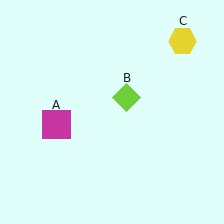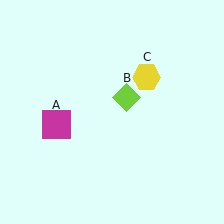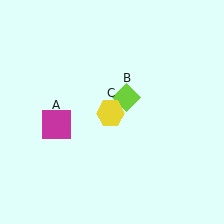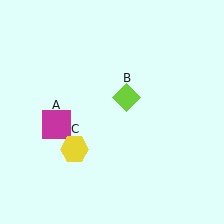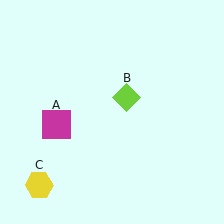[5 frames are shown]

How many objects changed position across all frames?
1 object changed position: yellow hexagon (object C).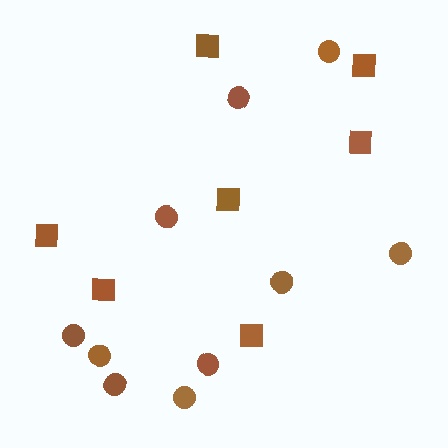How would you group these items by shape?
There are 2 groups: one group of circles (10) and one group of squares (7).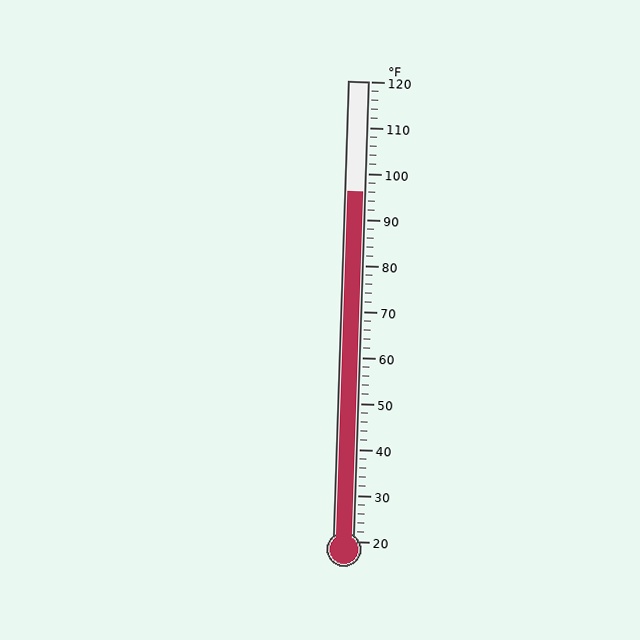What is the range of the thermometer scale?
The thermometer scale ranges from 20°F to 120°F.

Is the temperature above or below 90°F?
The temperature is above 90°F.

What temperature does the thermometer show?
The thermometer shows approximately 96°F.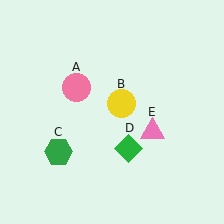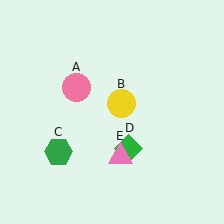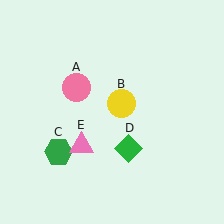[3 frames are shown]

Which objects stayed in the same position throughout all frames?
Pink circle (object A) and yellow circle (object B) and green hexagon (object C) and green diamond (object D) remained stationary.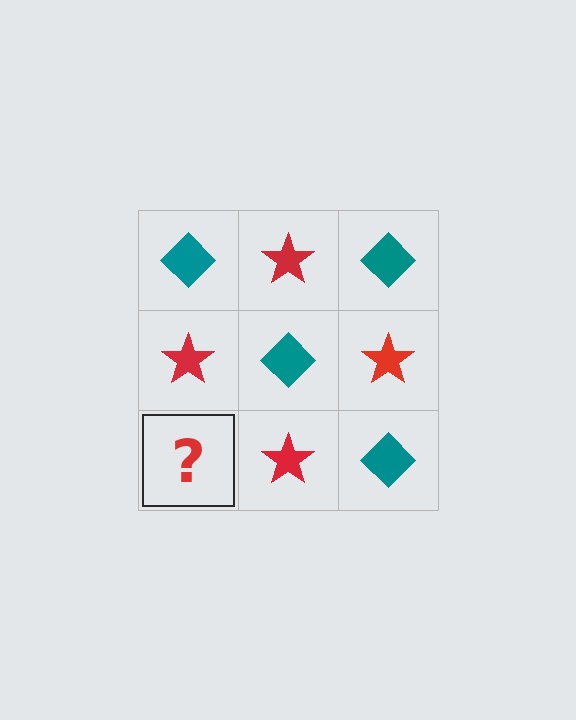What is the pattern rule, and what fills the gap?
The rule is that it alternates teal diamond and red star in a checkerboard pattern. The gap should be filled with a teal diamond.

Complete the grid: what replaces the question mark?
The question mark should be replaced with a teal diamond.